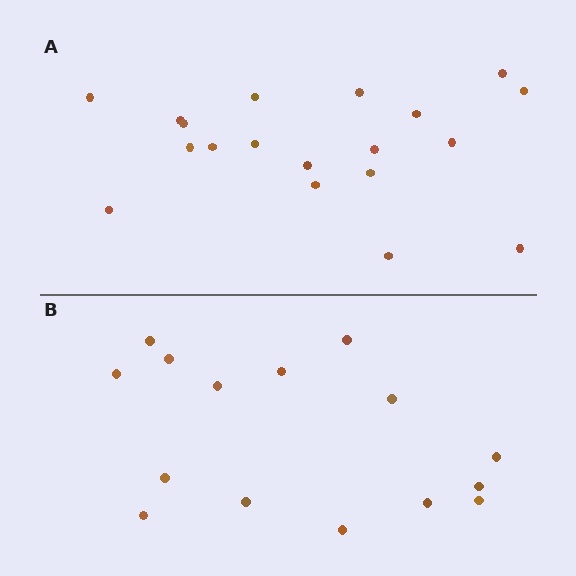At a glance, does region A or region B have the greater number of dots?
Region A (the top region) has more dots.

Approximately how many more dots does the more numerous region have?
Region A has about 4 more dots than region B.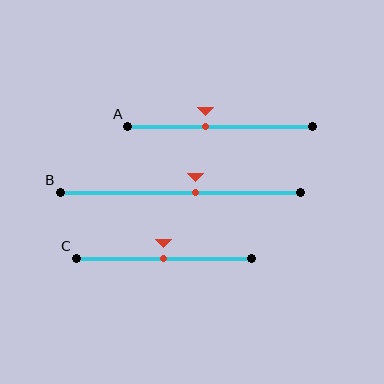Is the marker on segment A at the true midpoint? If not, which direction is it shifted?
No, the marker on segment A is shifted to the left by about 8% of the segment length.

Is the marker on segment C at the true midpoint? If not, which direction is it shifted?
Yes, the marker on segment C is at the true midpoint.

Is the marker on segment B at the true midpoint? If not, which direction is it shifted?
No, the marker on segment B is shifted to the right by about 7% of the segment length.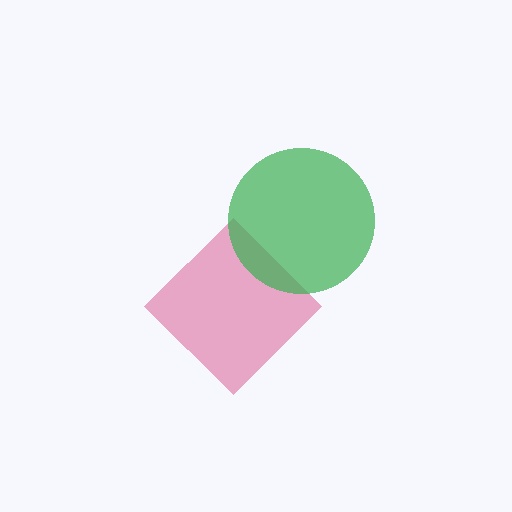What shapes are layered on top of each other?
The layered shapes are: a pink diamond, a green circle.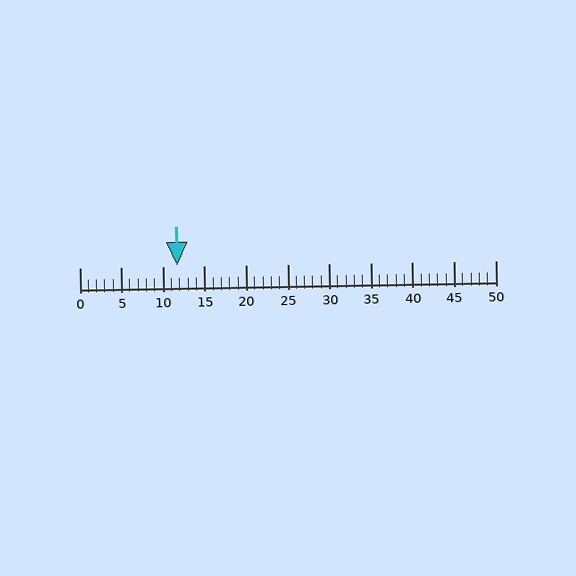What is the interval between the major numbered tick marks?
The major tick marks are spaced 5 units apart.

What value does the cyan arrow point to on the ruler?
The cyan arrow points to approximately 12.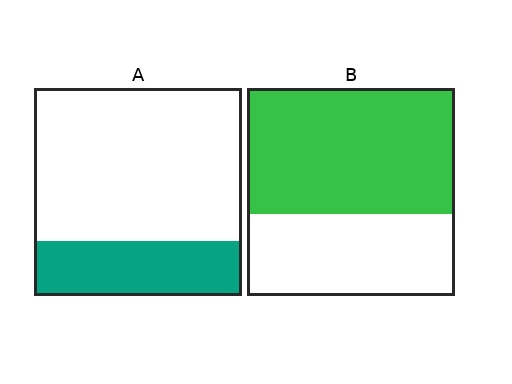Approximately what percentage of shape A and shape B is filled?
A is approximately 25% and B is approximately 60%.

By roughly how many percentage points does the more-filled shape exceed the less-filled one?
By roughly 35 percentage points (B over A).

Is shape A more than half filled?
No.